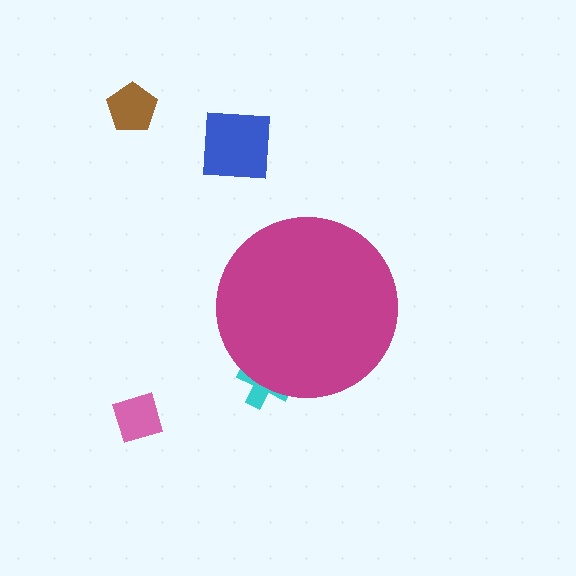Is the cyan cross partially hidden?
Yes, the cyan cross is partially hidden behind the magenta circle.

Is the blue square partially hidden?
No, the blue square is fully visible.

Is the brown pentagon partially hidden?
No, the brown pentagon is fully visible.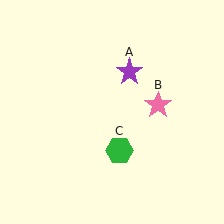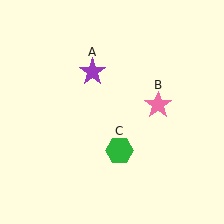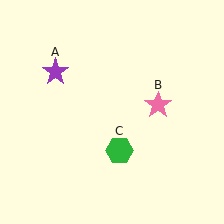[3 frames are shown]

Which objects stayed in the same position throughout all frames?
Pink star (object B) and green hexagon (object C) remained stationary.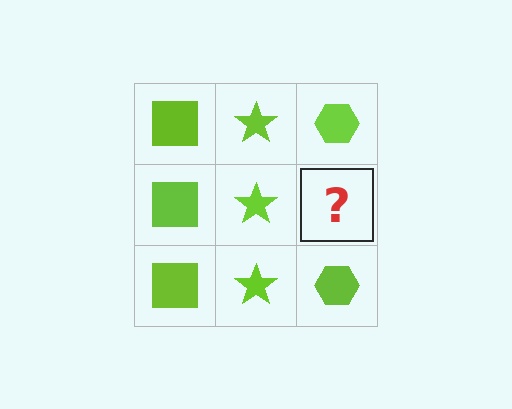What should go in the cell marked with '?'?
The missing cell should contain a lime hexagon.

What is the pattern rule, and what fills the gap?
The rule is that each column has a consistent shape. The gap should be filled with a lime hexagon.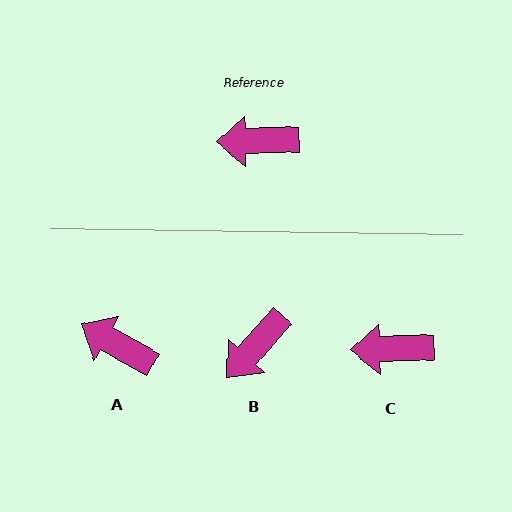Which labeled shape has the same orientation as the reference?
C.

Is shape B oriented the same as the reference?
No, it is off by about 46 degrees.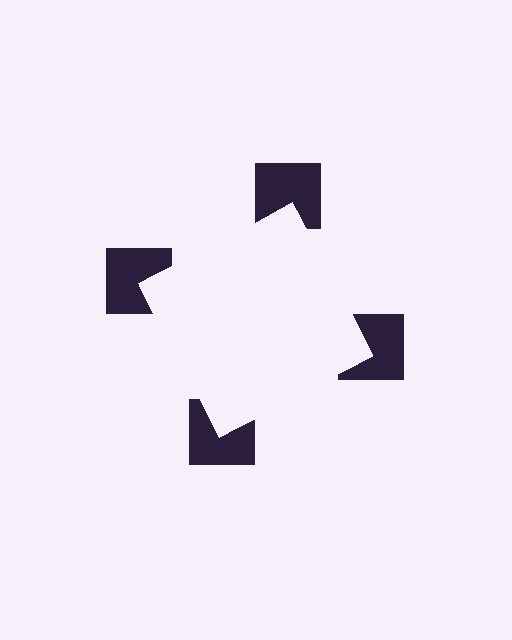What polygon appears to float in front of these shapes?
An illusory square — its edges are inferred from the aligned wedge cuts in the notched squares, not physically drawn.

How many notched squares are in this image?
There are 4 — one at each vertex of the illusory square.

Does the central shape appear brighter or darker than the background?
It typically appears slightly brighter than the background, even though no actual brightness change is drawn.